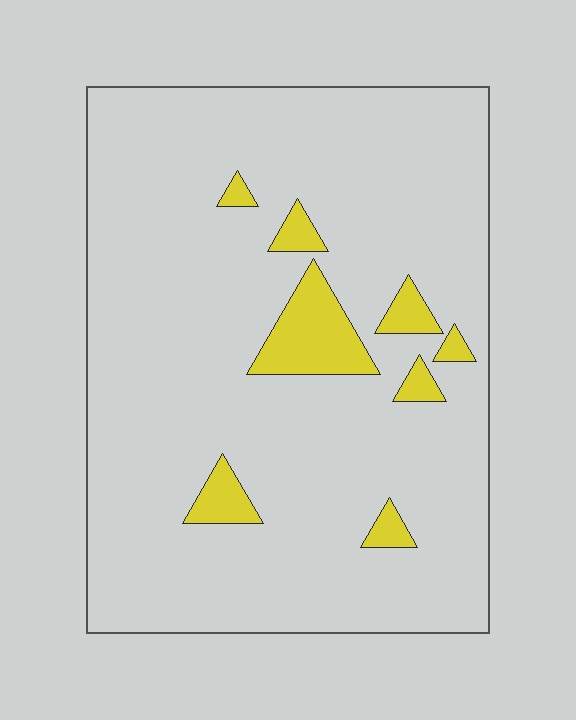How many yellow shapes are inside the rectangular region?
8.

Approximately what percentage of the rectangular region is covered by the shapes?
Approximately 10%.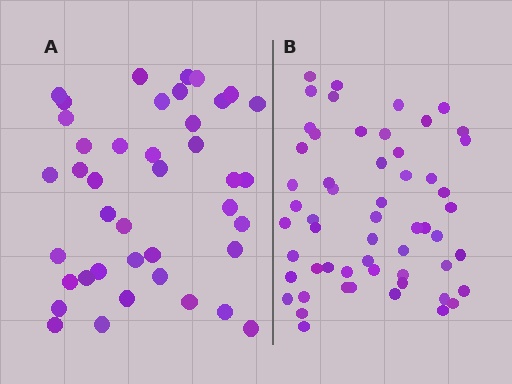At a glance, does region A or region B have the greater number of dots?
Region B (the right region) has more dots.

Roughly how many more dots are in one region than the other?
Region B has approximately 15 more dots than region A.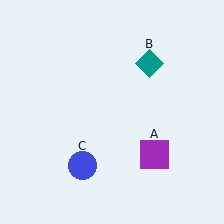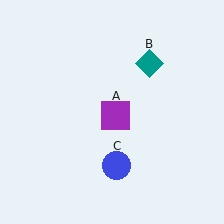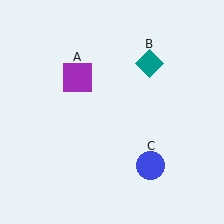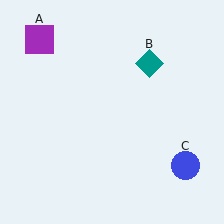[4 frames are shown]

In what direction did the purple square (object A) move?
The purple square (object A) moved up and to the left.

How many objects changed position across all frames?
2 objects changed position: purple square (object A), blue circle (object C).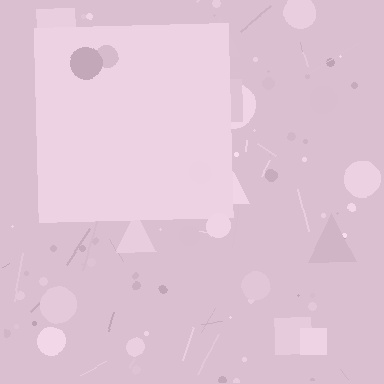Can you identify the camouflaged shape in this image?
The camouflaged shape is a square.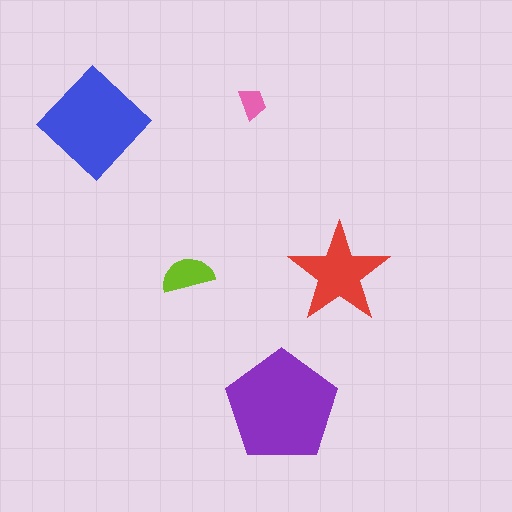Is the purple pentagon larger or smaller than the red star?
Larger.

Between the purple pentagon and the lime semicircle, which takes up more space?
The purple pentagon.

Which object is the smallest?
The pink trapezoid.